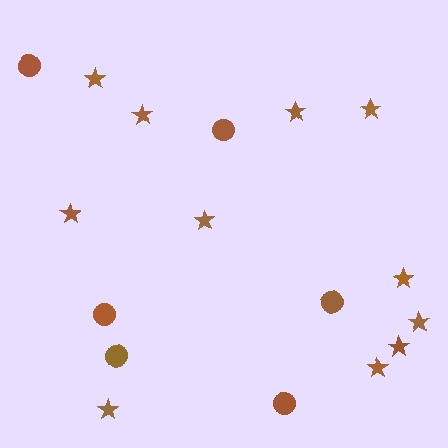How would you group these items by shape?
There are 2 groups: one group of circles (6) and one group of stars (11).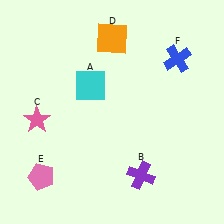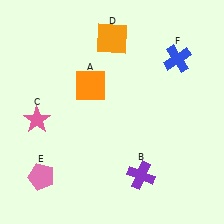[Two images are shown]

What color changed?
The square (A) changed from cyan in Image 1 to orange in Image 2.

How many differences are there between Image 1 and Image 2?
There is 1 difference between the two images.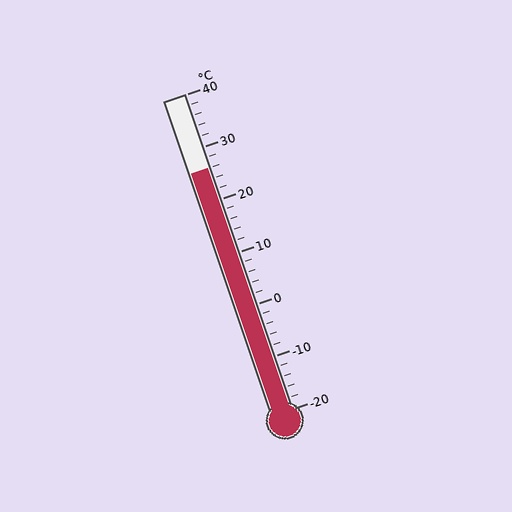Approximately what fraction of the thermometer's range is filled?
The thermometer is filled to approximately 75% of its range.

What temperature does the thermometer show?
The thermometer shows approximately 26°C.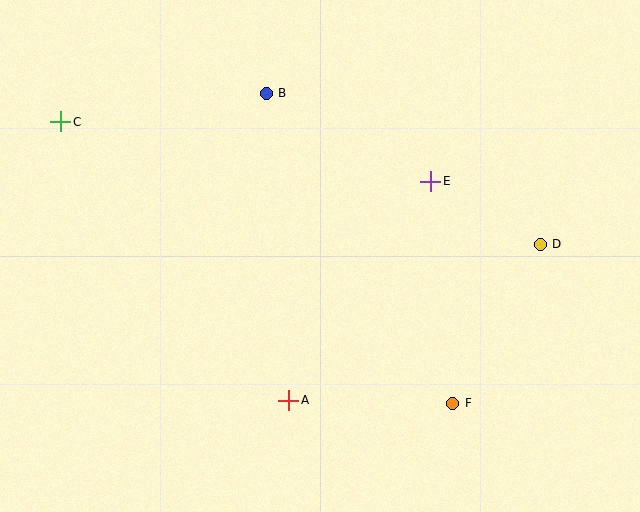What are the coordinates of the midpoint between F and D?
The midpoint between F and D is at (497, 324).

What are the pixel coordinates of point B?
Point B is at (266, 93).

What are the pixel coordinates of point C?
Point C is at (61, 122).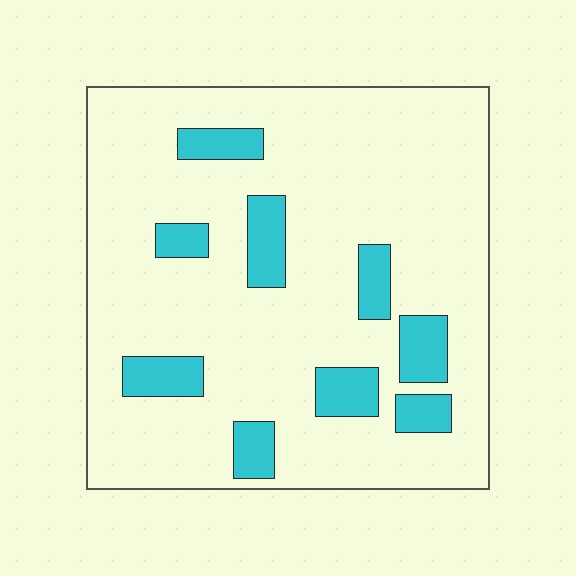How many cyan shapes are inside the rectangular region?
9.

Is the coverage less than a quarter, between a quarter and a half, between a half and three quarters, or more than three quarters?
Less than a quarter.